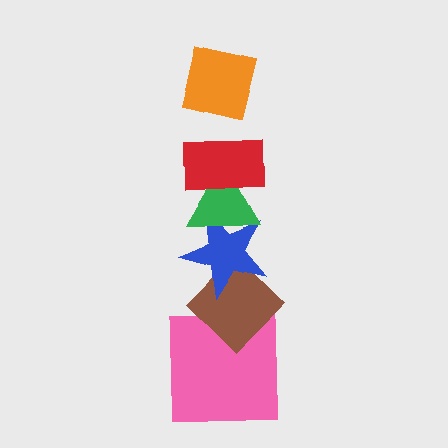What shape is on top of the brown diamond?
The blue star is on top of the brown diamond.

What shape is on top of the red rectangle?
The orange square is on top of the red rectangle.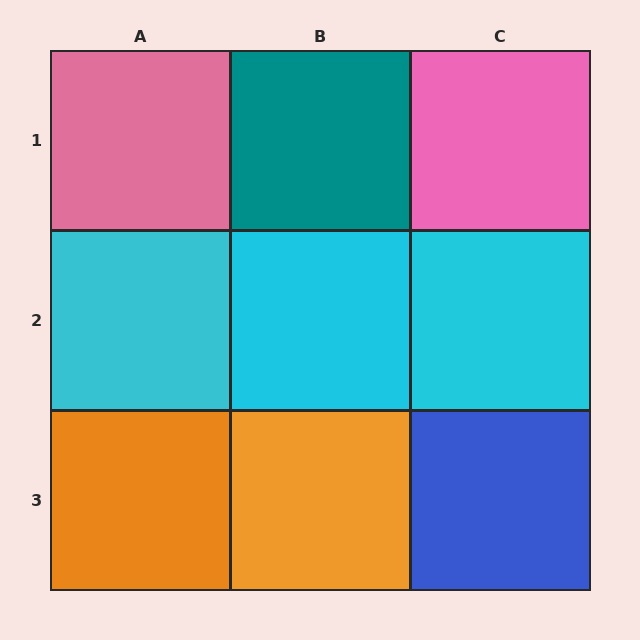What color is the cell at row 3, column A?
Orange.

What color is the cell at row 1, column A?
Pink.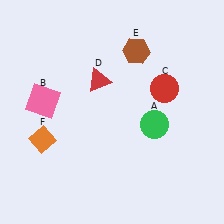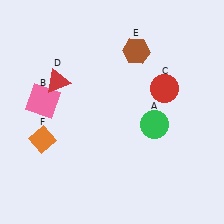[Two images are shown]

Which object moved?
The red triangle (D) moved left.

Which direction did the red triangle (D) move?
The red triangle (D) moved left.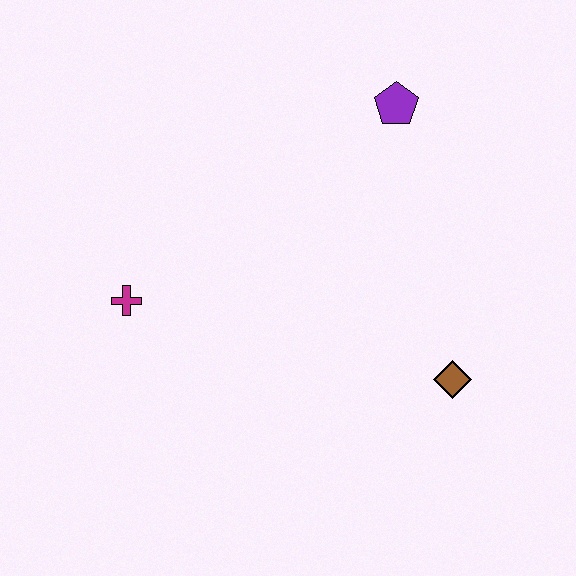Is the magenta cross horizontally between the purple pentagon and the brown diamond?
No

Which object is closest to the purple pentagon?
The brown diamond is closest to the purple pentagon.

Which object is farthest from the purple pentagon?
The magenta cross is farthest from the purple pentagon.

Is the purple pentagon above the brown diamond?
Yes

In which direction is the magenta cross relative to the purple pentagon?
The magenta cross is to the left of the purple pentagon.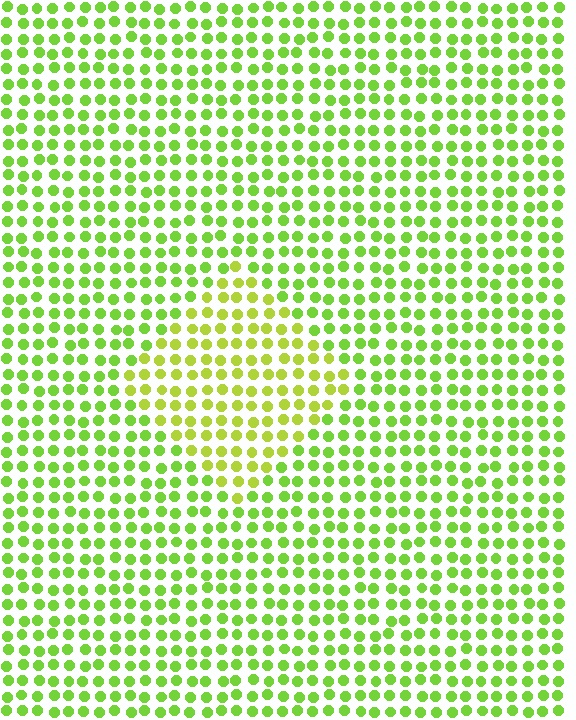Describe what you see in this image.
The image is filled with small lime elements in a uniform arrangement. A diamond-shaped region is visible where the elements are tinted to a slightly different hue, forming a subtle color boundary.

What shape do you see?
I see a diamond.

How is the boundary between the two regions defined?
The boundary is defined purely by a slight shift in hue (about 23 degrees). Spacing, size, and orientation are identical on both sides.